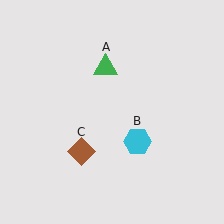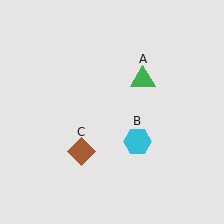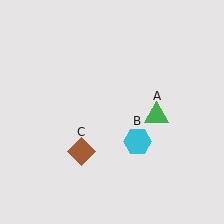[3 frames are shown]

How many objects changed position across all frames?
1 object changed position: green triangle (object A).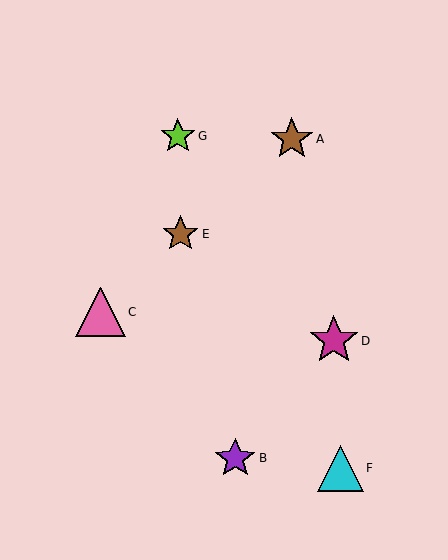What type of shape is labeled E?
Shape E is a brown star.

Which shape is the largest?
The pink triangle (labeled C) is the largest.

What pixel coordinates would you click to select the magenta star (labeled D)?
Click at (334, 341) to select the magenta star D.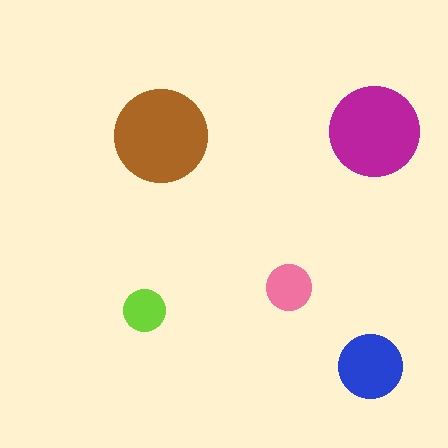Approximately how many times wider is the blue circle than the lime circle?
About 1.5 times wider.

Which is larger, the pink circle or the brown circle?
The brown one.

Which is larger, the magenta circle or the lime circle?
The magenta one.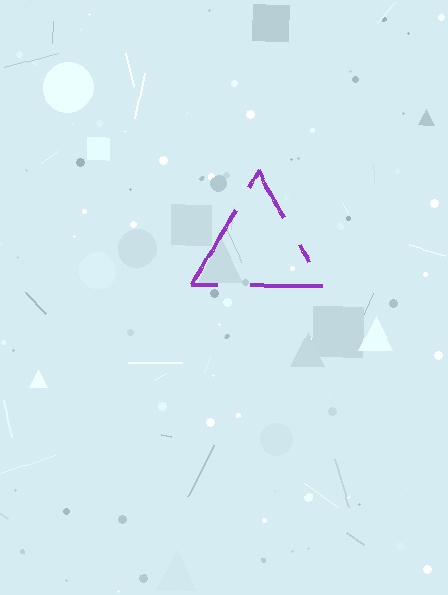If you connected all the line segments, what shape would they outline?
They would outline a triangle.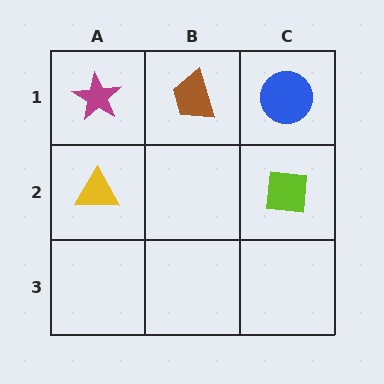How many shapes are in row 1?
3 shapes.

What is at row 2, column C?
A lime square.